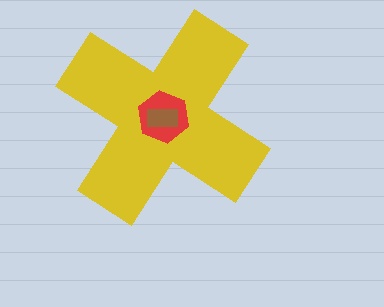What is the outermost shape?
The yellow cross.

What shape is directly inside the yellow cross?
The red hexagon.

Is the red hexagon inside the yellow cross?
Yes.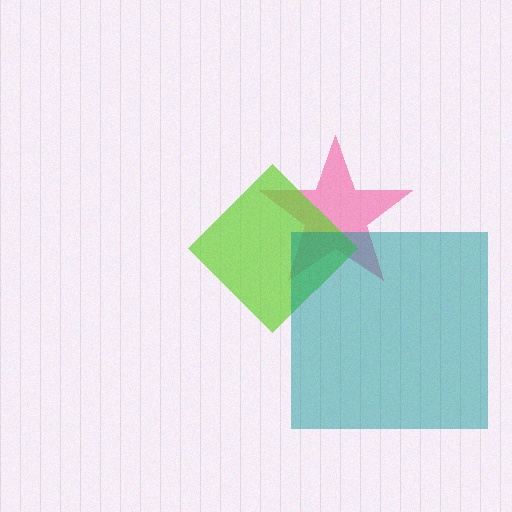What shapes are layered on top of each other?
The layered shapes are: a pink star, a lime diamond, a teal square.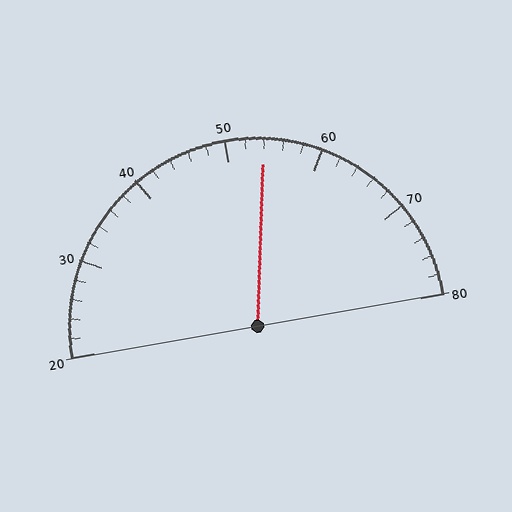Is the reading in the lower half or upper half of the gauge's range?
The reading is in the upper half of the range (20 to 80).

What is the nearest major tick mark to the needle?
The nearest major tick mark is 50.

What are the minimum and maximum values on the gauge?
The gauge ranges from 20 to 80.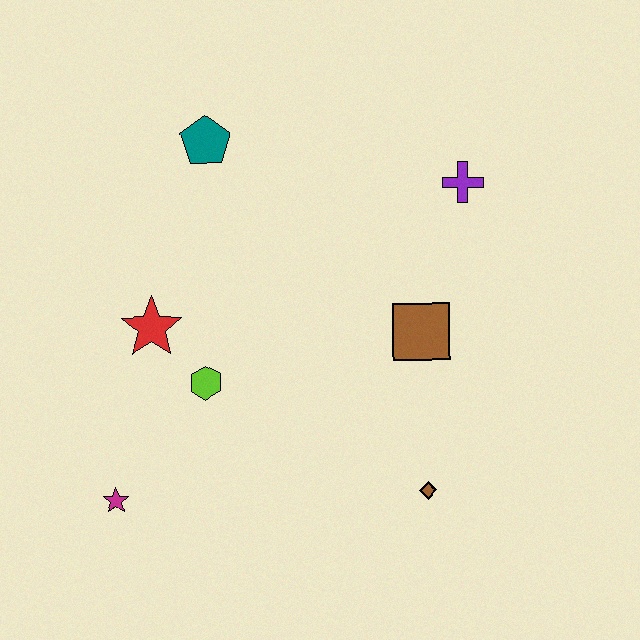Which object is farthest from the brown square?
The magenta star is farthest from the brown square.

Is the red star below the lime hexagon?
No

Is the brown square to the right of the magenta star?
Yes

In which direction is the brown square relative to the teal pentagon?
The brown square is to the right of the teal pentagon.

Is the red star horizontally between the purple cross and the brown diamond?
No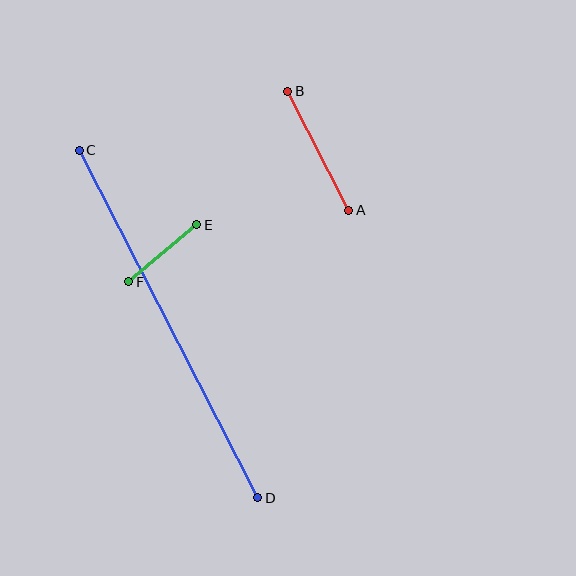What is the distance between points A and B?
The distance is approximately 134 pixels.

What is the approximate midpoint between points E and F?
The midpoint is at approximately (163, 253) pixels.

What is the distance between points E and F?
The distance is approximately 89 pixels.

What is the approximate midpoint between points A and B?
The midpoint is at approximately (318, 151) pixels.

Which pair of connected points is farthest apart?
Points C and D are farthest apart.